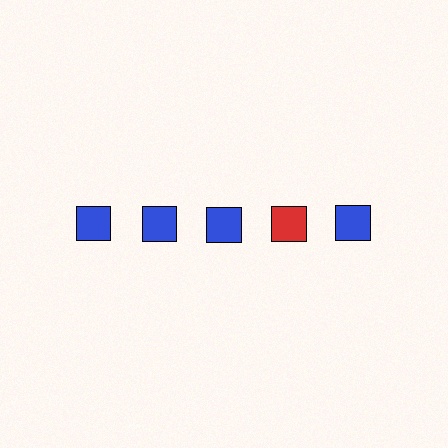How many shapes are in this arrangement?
There are 5 shapes arranged in a grid pattern.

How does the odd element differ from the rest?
It has a different color: red instead of blue.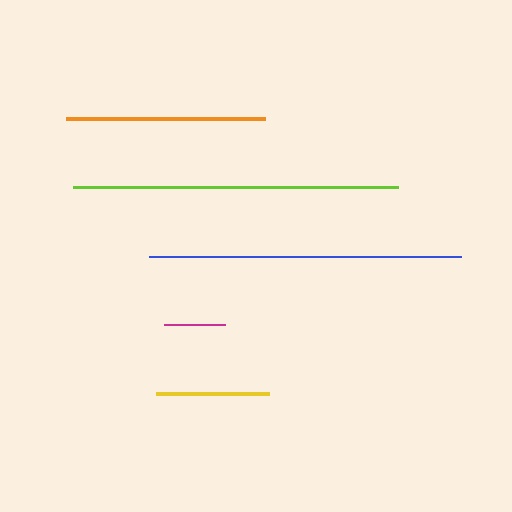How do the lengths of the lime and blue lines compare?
The lime and blue lines are approximately the same length.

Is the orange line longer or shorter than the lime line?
The lime line is longer than the orange line.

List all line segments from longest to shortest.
From longest to shortest: lime, blue, orange, yellow, magenta.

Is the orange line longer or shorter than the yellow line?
The orange line is longer than the yellow line.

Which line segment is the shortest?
The magenta line is the shortest at approximately 61 pixels.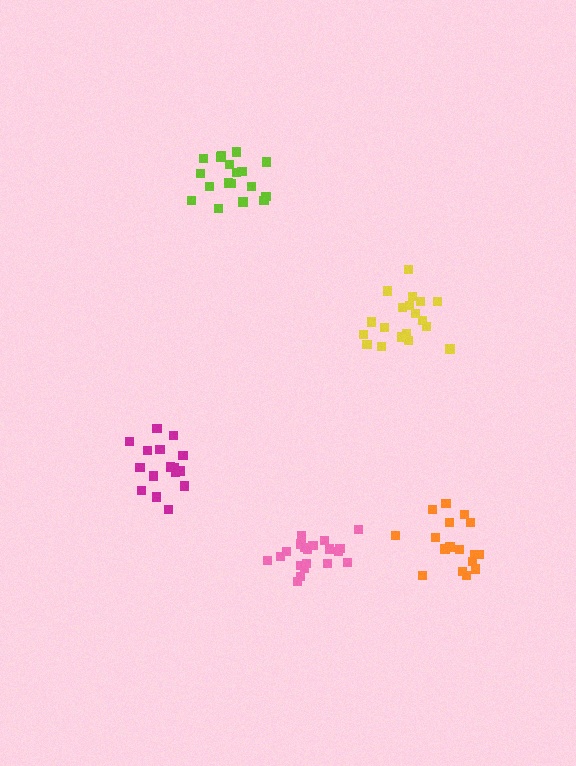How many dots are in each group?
Group 1: 17 dots, Group 2: 16 dots, Group 3: 20 dots, Group 4: 18 dots, Group 5: 19 dots (90 total).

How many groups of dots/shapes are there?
There are 5 groups.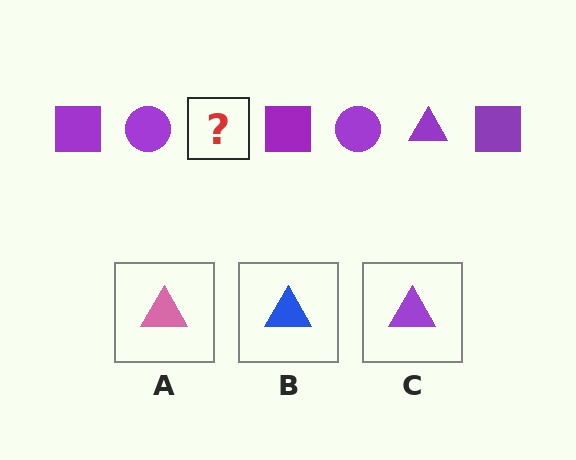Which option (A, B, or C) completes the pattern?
C.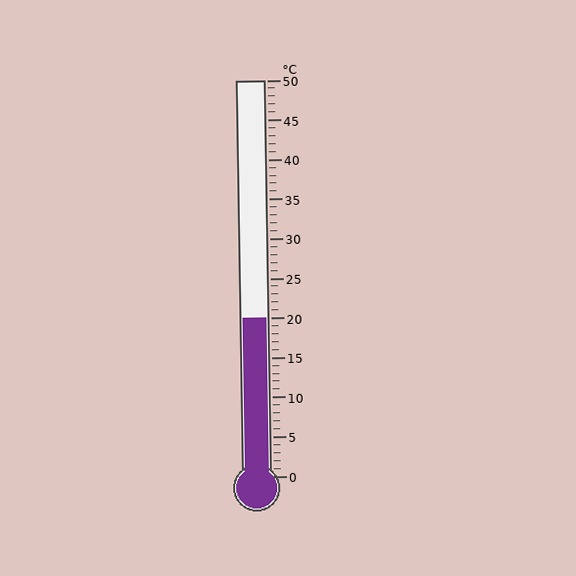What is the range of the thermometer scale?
The thermometer scale ranges from 0°C to 50°C.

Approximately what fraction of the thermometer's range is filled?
The thermometer is filled to approximately 40% of its range.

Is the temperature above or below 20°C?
The temperature is at 20°C.